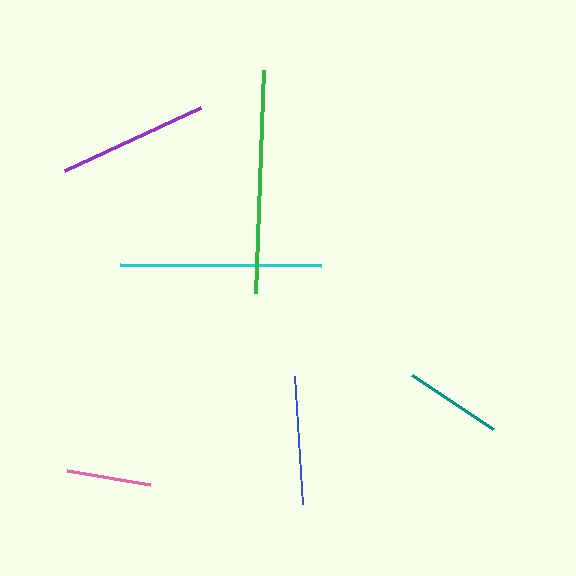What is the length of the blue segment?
The blue segment is approximately 128 pixels long.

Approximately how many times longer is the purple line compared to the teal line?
The purple line is approximately 1.5 times the length of the teal line.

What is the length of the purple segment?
The purple segment is approximately 150 pixels long.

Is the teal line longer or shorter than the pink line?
The teal line is longer than the pink line.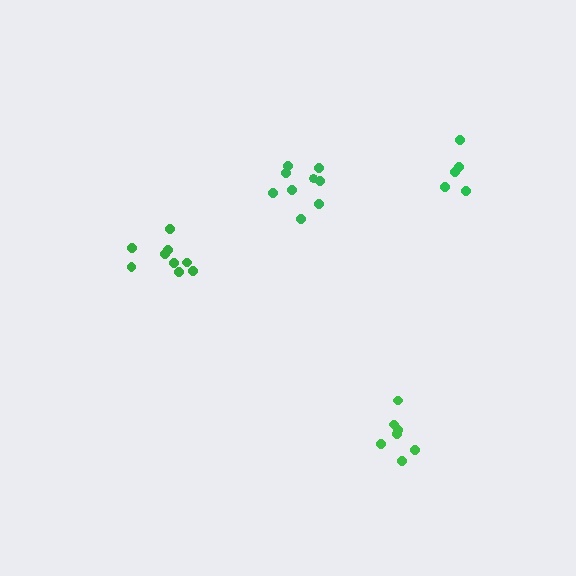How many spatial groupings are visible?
There are 4 spatial groupings.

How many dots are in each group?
Group 1: 5 dots, Group 2: 7 dots, Group 3: 9 dots, Group 4: 9 dots (30 total).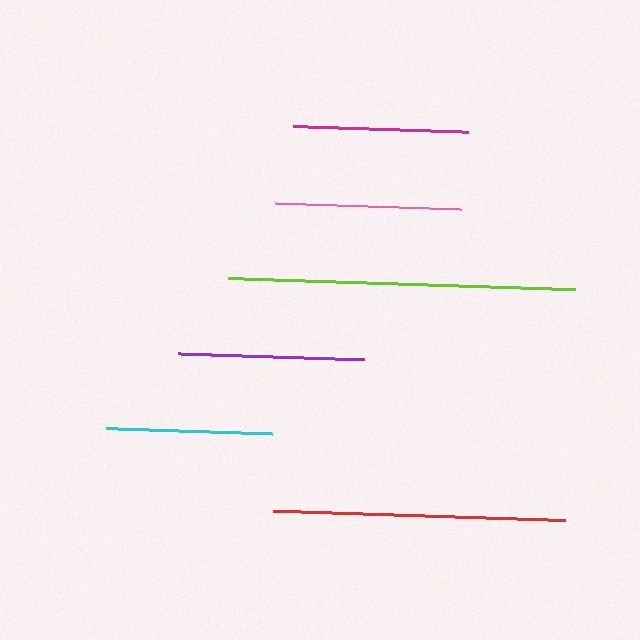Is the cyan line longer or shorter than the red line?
The red line is longer than the cyan line.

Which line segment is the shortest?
The cyan line is the shortest at approximately 165 pixels.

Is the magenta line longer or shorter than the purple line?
The purple line is longer than the magenta line.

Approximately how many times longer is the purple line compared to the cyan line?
The purple line is approximately 1.1 times the length of the cyan line.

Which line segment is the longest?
The lime line is the longest at approximately 348 pixels.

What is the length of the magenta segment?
The magenta segment is approximately 175 pixels long.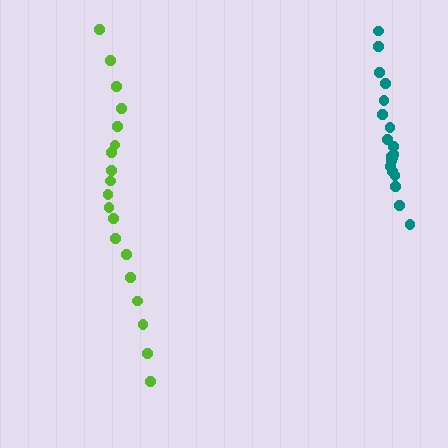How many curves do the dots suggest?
There are 2 distinct paths.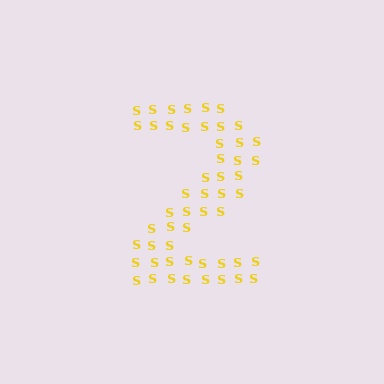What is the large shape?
The large shape is the digit 2.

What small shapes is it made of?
It is made of small letter S's.